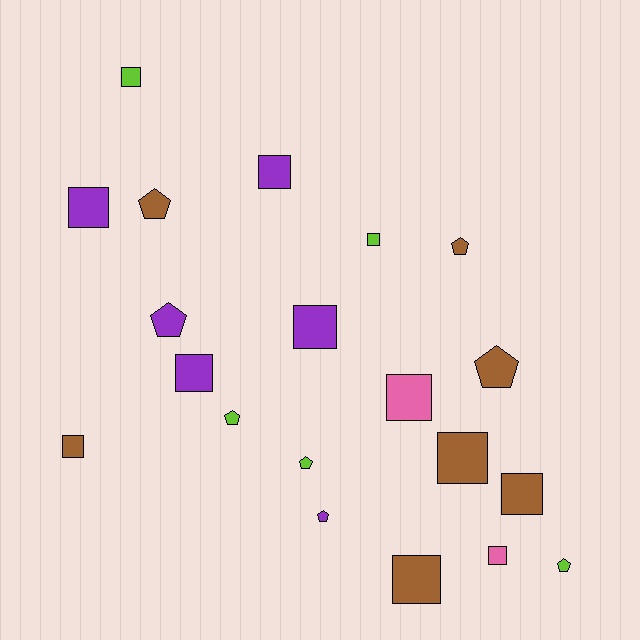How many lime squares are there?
There are 2 lime squares.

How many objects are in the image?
There are 20 objects.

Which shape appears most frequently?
Square, with 12 objects.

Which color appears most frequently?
Brown, with 7 objects.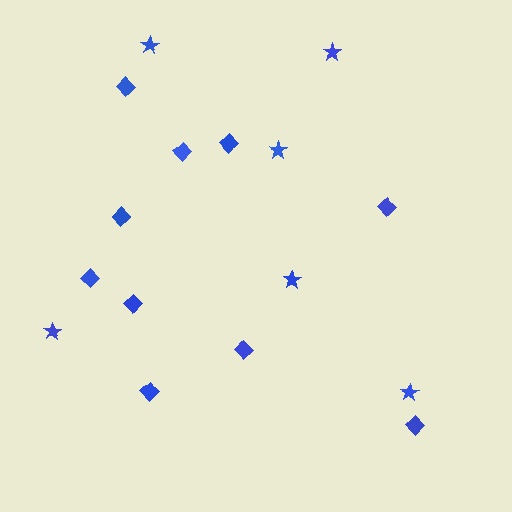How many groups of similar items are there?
There are 2 groups: one group of stars (6) and one group of diamonds (10).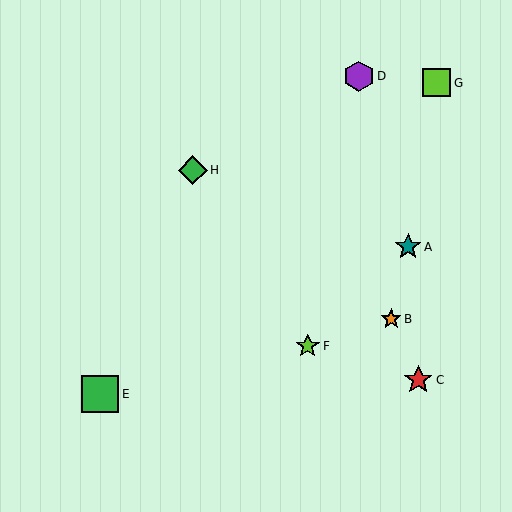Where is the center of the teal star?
The center of the teal star is at (408, 247).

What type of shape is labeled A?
Shape A is a teal star.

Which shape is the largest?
The green square (labeled E) is the largest.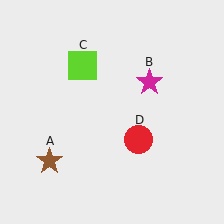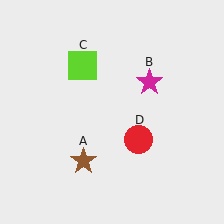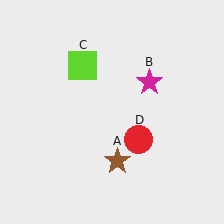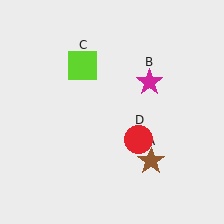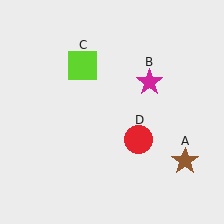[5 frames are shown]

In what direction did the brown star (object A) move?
The brown star (object A) moved right.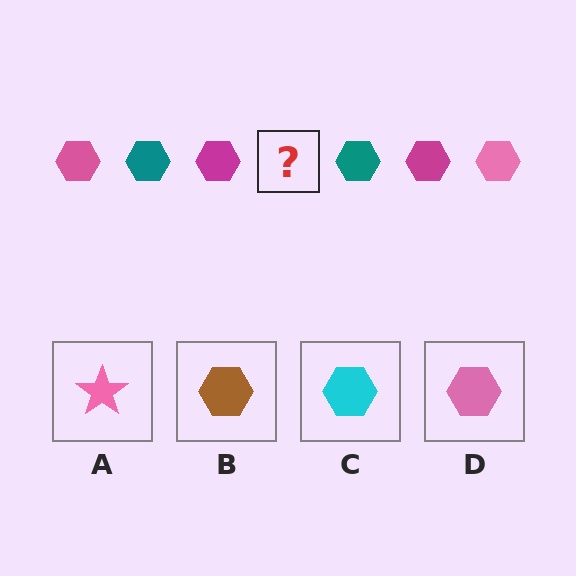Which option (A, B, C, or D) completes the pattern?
D.